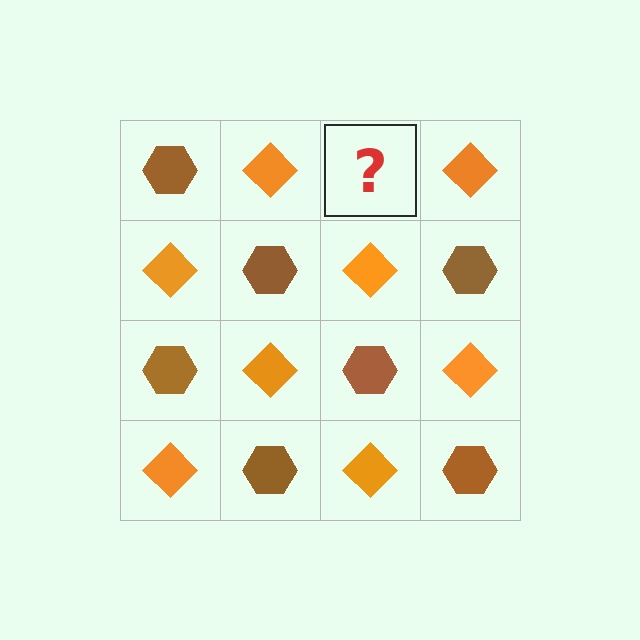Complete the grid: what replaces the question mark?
The question mark should be replaced with a brown hexagon.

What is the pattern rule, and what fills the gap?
The rule is that it alternates brown hexagon and orange diamond in a checkerboard pattern. The gap should be filled with a brown hexagon.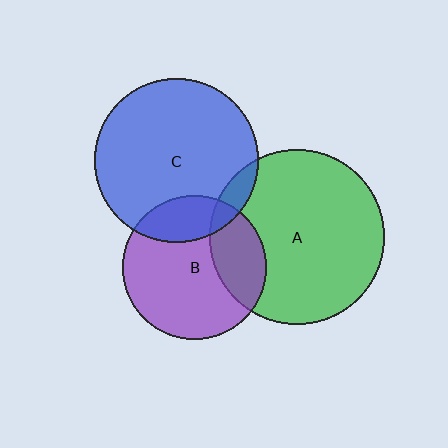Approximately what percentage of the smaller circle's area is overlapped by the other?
Approximately 20%.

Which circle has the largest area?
Circle A (green).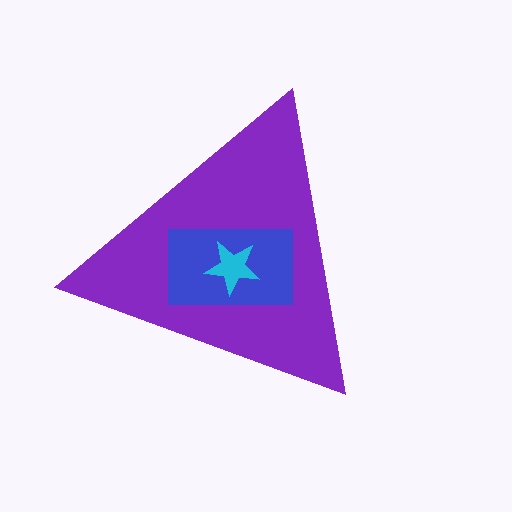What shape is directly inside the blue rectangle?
The cyan star.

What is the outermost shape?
The purple triangle.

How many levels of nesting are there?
3.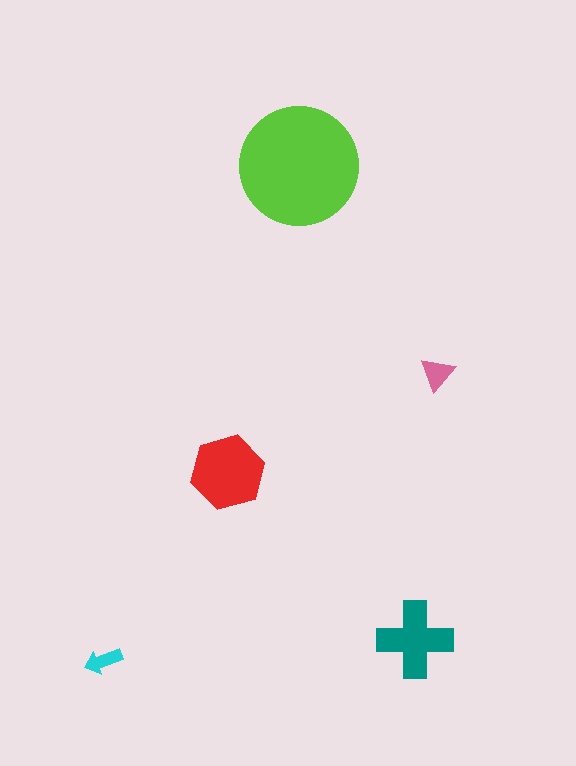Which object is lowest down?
The cyan arrow is bottommost.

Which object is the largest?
The lime circle.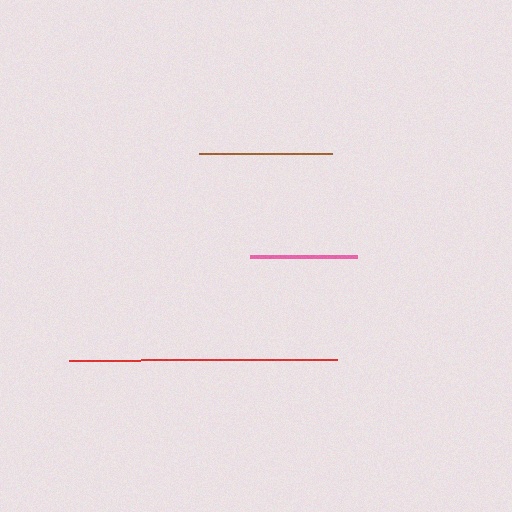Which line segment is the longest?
The red line is the longest at approximately 268 pixels.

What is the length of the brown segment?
The brown segment is approximately 133 pixels long.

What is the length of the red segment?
The red segment is approximately 268 pixels long.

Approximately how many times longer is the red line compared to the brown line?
The red line is approximately 2.0 times the length of the brown line.